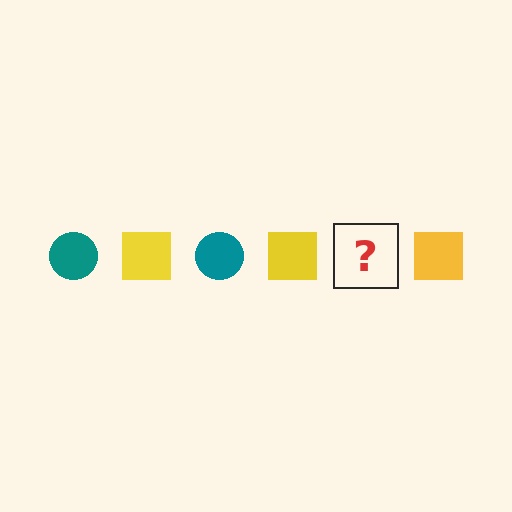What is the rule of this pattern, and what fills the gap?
The rule is that the pattern alternates between teal circle and yellow square. The gap should be filled with a teal circle.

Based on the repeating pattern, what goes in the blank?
The blank should be a teal circle.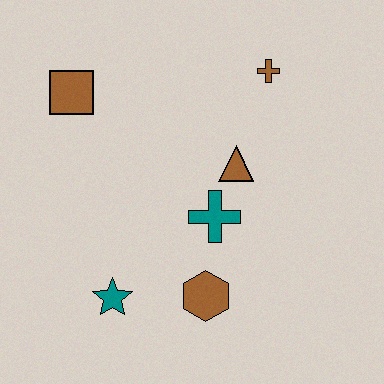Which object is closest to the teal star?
The brown hexagon is closest to the teal star.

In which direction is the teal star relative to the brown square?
The teal star is below the brown square.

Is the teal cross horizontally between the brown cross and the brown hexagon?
Yes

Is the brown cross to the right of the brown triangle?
Yes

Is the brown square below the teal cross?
No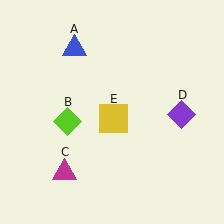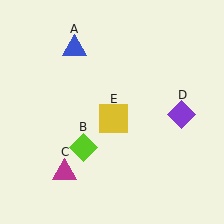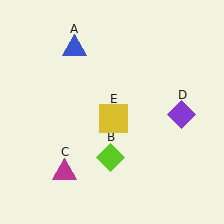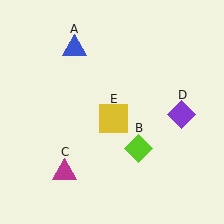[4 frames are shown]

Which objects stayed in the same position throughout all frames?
Blue triangle (object A) and magenta triangle (object C) and purple diamond (object D) and yellow square (object E) remained stationary.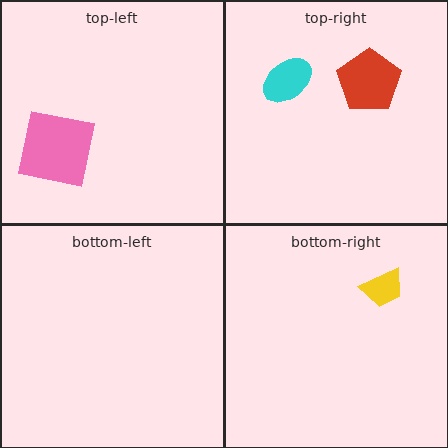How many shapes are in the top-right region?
2.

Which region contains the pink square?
The top-left region.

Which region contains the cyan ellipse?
The top-right region.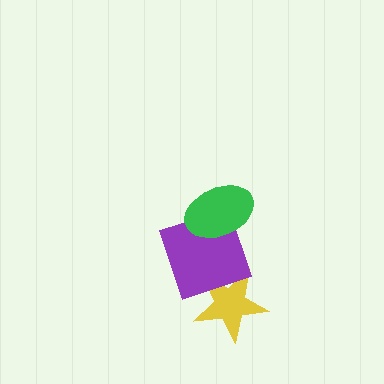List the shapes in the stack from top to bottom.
From top to bottom: the green ellipse, the purple square, the yellow star.